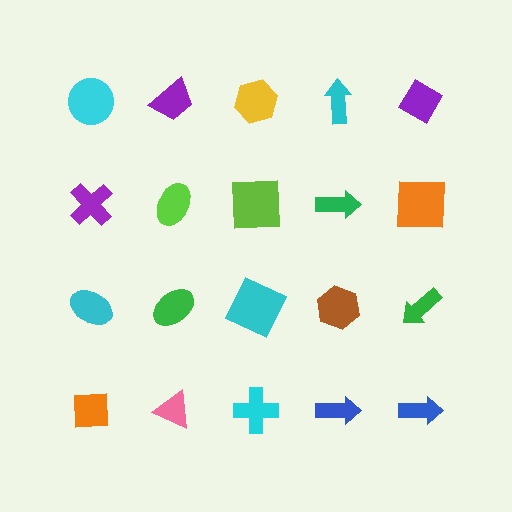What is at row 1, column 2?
A purple trapezoid.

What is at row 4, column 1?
An orange square.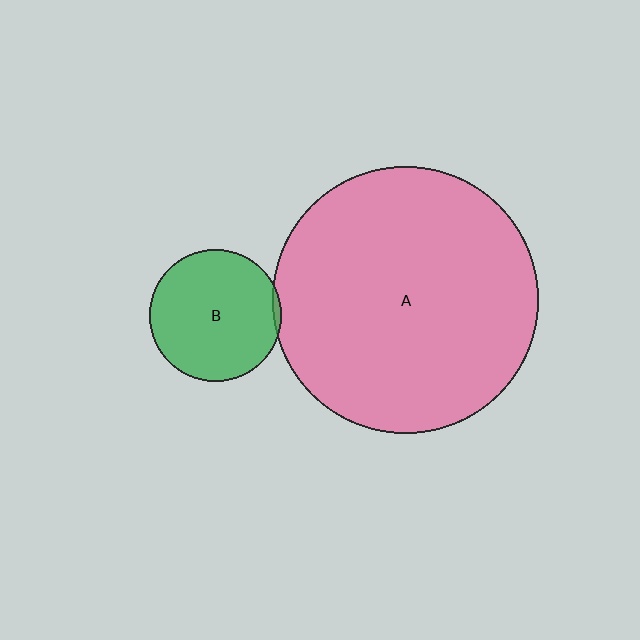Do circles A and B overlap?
Yes.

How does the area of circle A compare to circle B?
Approximately 4.1 times.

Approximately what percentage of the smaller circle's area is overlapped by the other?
Approximately 5%.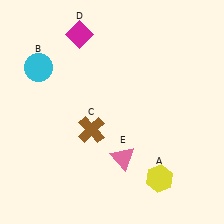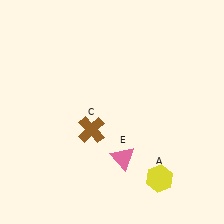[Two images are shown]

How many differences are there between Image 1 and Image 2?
There are 2 differences between the two images.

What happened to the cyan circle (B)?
The cyan circle (B) was removed in Image 2. It was in the top-left area of Image 1.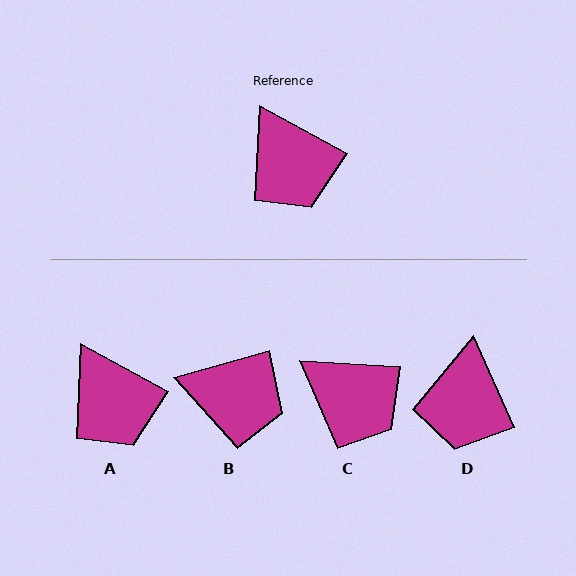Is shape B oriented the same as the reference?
No, it is off by about 45 degrees.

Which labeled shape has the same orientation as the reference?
A.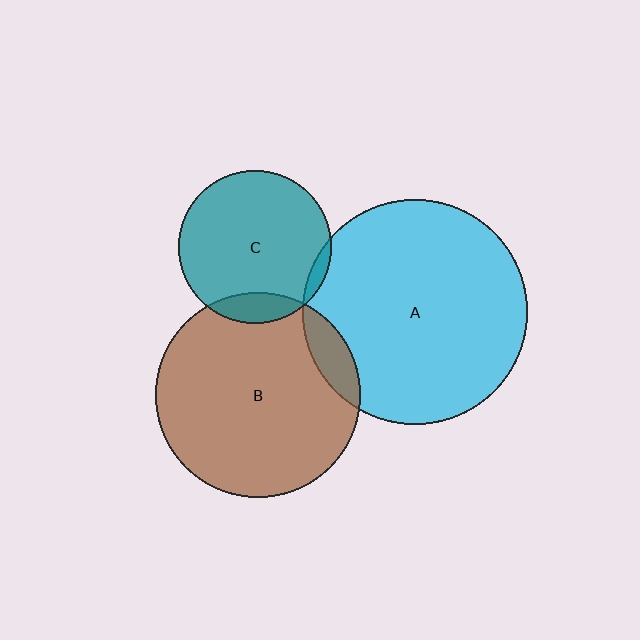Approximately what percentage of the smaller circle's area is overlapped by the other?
Approximately 10%.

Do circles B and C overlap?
Yes.